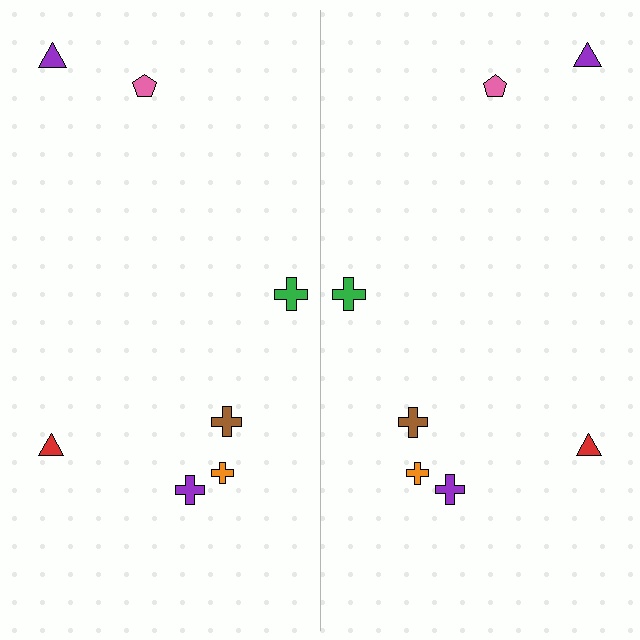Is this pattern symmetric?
Yes, this pattern has bilateral (reflection) symmetry.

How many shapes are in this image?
There are 14 shapes in this image.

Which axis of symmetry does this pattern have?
The pattern has a vertical axis of symmetry running through the center of the image.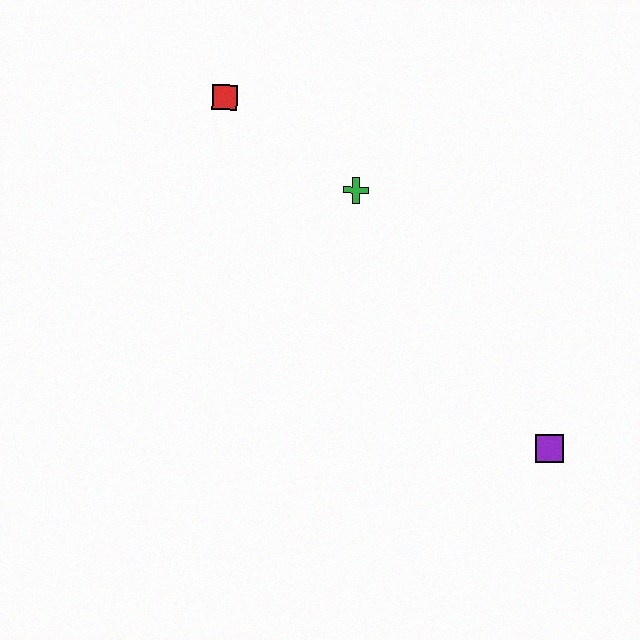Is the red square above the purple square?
Yes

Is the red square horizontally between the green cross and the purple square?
No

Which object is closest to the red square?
The green cross is closest to the red square.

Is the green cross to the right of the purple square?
No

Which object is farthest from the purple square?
The red square is farthest from the purple square.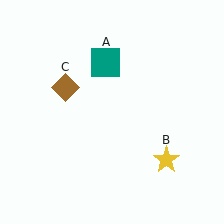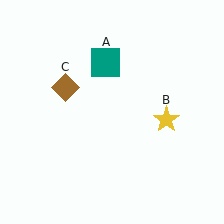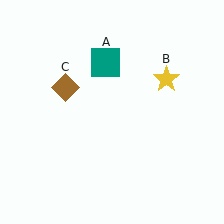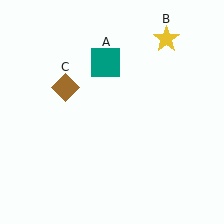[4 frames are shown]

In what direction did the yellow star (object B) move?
The yellow star (object B) moved up.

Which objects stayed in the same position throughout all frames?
Teal square (object A) and brown diamond (object C) remained stationary.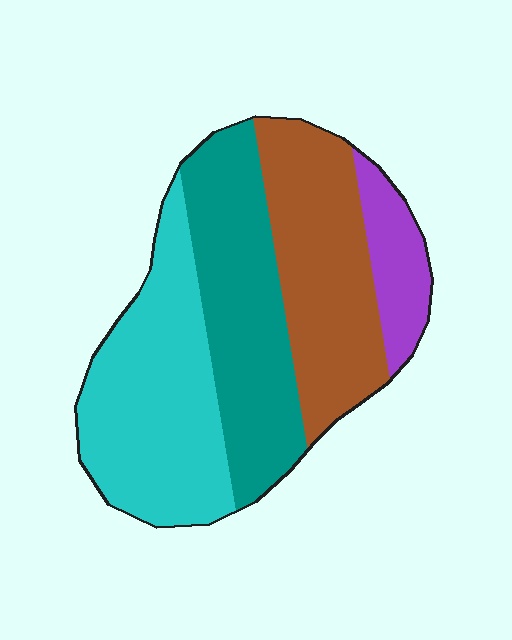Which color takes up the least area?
Purple, at roughly 10%.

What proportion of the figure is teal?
Teal covers 29% of the figure.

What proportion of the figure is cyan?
Cyan takes up between a sixth and a third of the figure.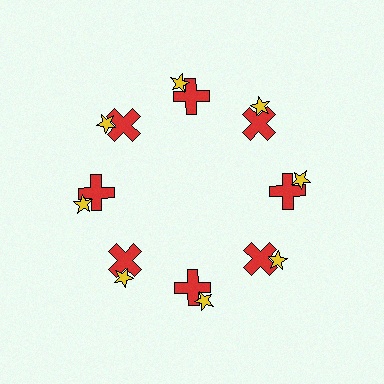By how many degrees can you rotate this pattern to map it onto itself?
The pattern maps onto itself every 45 degrees of rotation.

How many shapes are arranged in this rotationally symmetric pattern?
There are 16 shapes, arranged in 8 groups of 2.